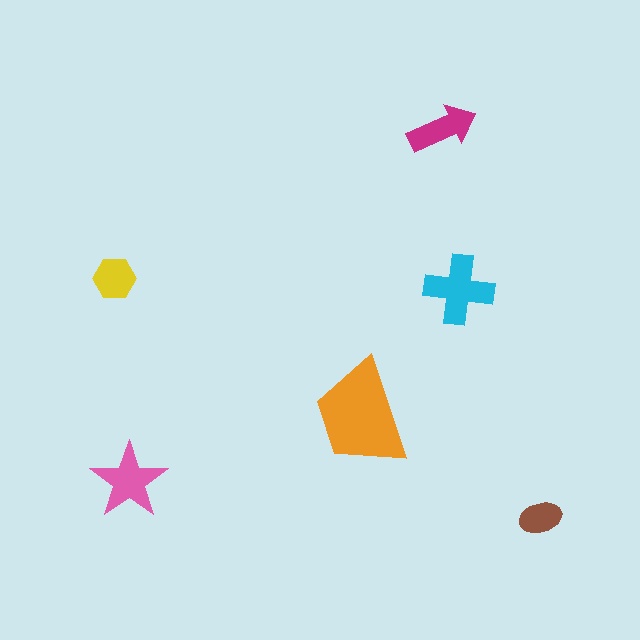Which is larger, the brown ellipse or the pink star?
The pink star.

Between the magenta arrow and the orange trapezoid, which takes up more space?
The orange trapezoid.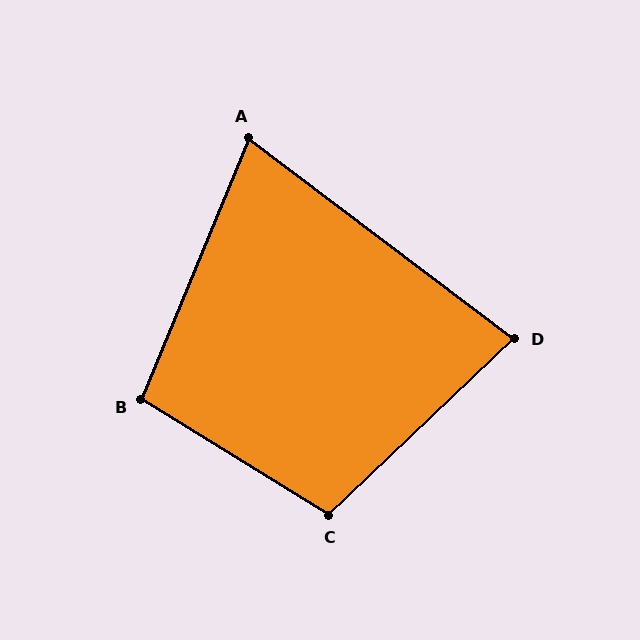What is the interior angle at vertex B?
Approximately 99 degrees (obtuse).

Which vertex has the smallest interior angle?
A, at approximately 75 degrees.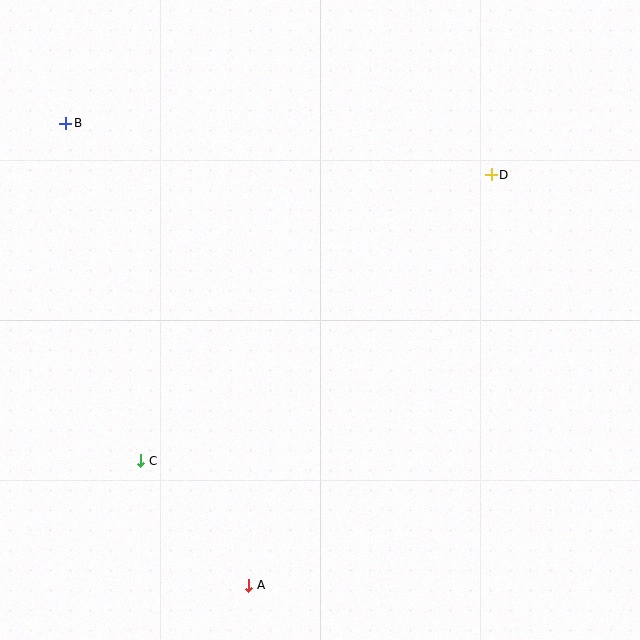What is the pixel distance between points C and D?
The distance between C and D is 453 pixels.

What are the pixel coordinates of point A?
Point A is at (249, 585).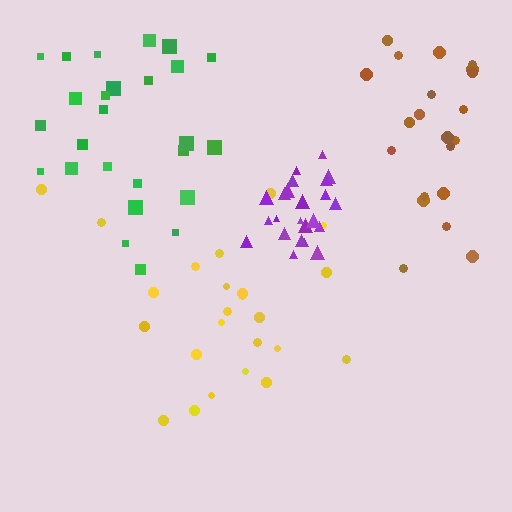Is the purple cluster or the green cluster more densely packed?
Purple.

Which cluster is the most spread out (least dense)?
Brown.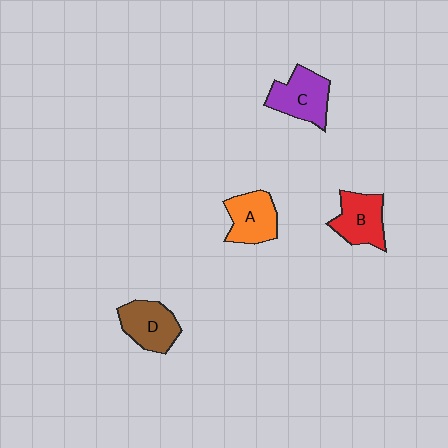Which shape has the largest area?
Shape C (purple).